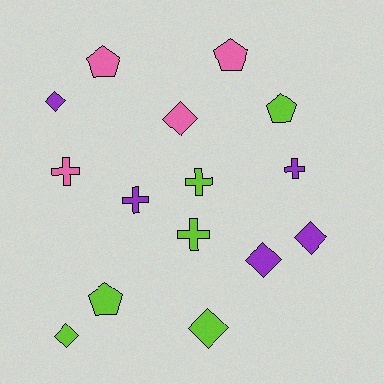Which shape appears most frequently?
Diamond, with 6 objects.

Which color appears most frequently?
Lime, with 6 objects.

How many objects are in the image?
There are 15 objects.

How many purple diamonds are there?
There are 3 purple diamonds.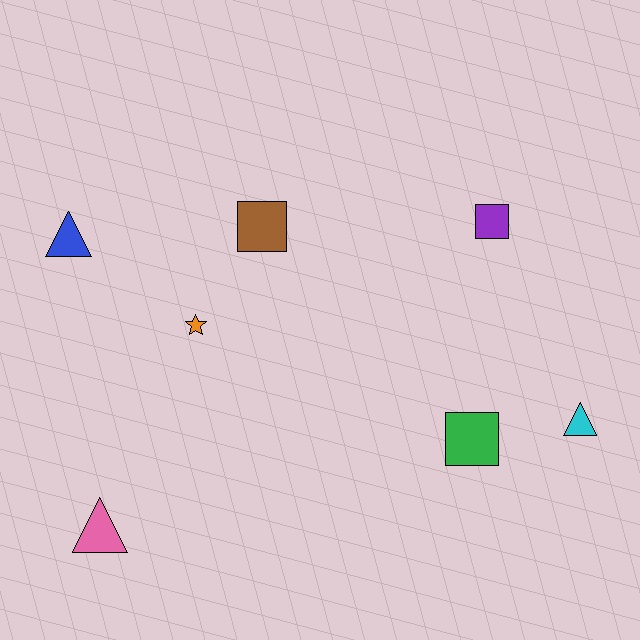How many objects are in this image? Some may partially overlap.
There are 7 objects.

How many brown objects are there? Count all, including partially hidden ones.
There is 1 brown object.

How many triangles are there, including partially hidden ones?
There are 3 triangles.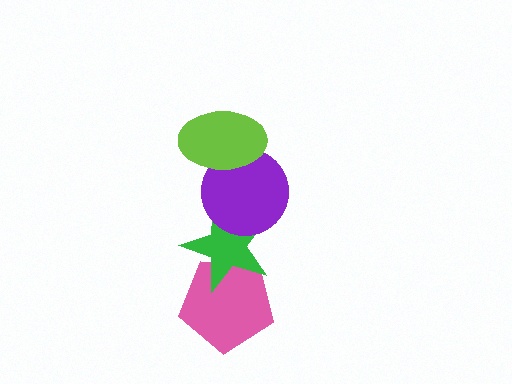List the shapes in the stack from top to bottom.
From top to bottom: the lime ellipse, the purple circle, the green star, the pink pentagon.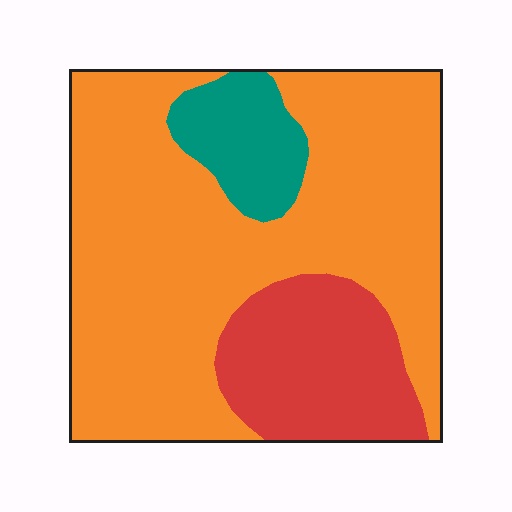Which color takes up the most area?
Orange, at roughly 70%.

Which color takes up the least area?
Teal, at roughly 10%.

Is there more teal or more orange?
Orange.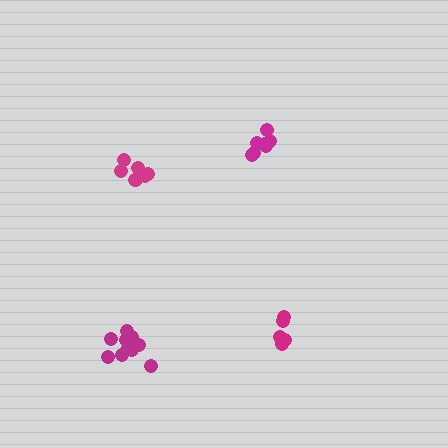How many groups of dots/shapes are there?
There are 4 groups.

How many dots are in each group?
Group 1: 7 dots, Group 2: 6 dots, Group 3: 5 dots, Group 4: 10 dots (28 total).